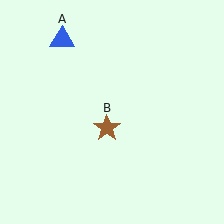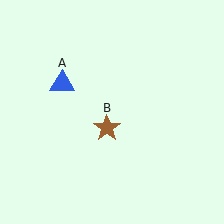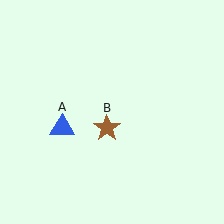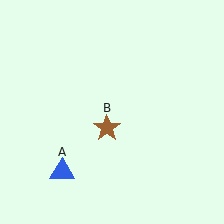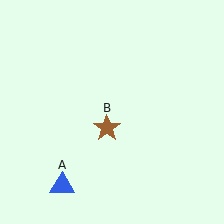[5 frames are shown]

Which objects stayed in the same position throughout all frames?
Brown star (object B) remained stationary.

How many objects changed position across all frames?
1 object changed position: blue triangle (object A).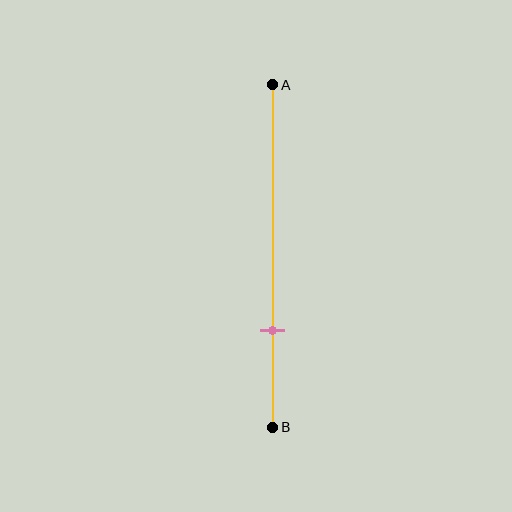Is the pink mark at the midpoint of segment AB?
No, the mark is at about 70% from A, not at the 50% midpoint.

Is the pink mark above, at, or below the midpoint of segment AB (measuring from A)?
The pink mark is below the midpoint of segment AB.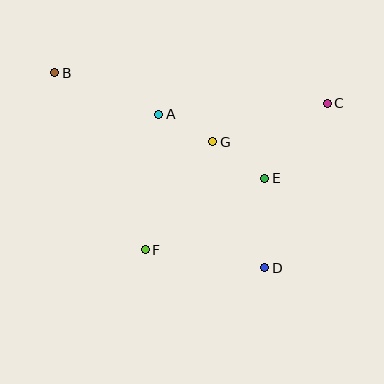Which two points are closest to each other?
Points A and G are closest to each other.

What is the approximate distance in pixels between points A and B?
The distance between A and B is approximately 112 pixels.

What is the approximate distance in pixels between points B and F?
The distance between B and F is approximately 199 pixels.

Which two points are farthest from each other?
Points B and D are farthest from each other.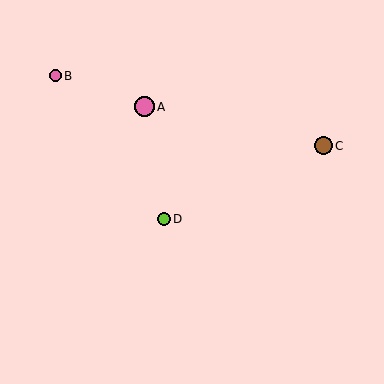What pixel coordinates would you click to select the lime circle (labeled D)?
Click at (164, 219) to select the lime circle D.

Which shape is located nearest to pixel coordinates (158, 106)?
The pink circle (labeled A) at (144, 107) is nearest to that location.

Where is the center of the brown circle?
The center of the brown circle is at (323, 146).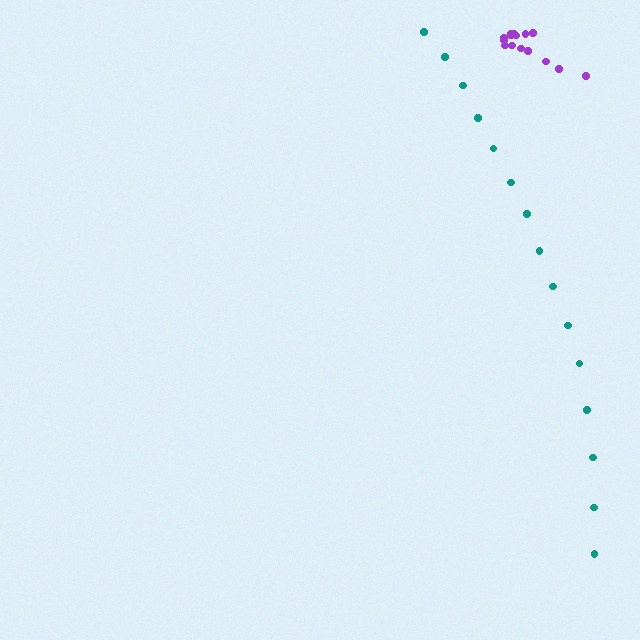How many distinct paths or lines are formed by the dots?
There are 2 distinct paths.